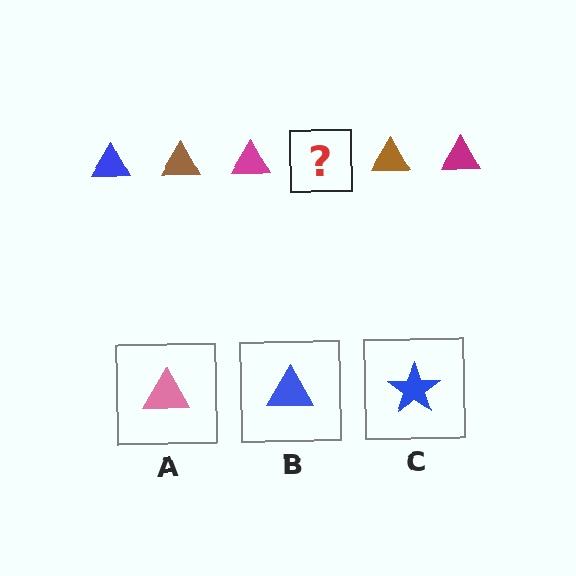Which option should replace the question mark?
Option B.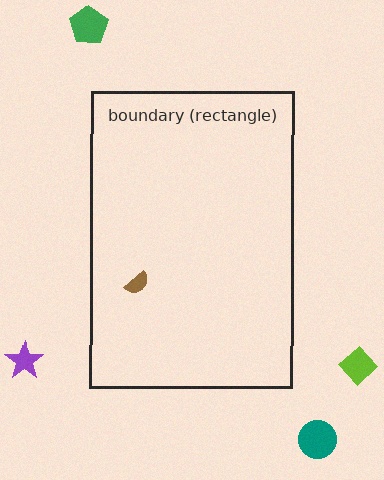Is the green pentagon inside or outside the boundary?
Outside.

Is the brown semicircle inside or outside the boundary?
Inside.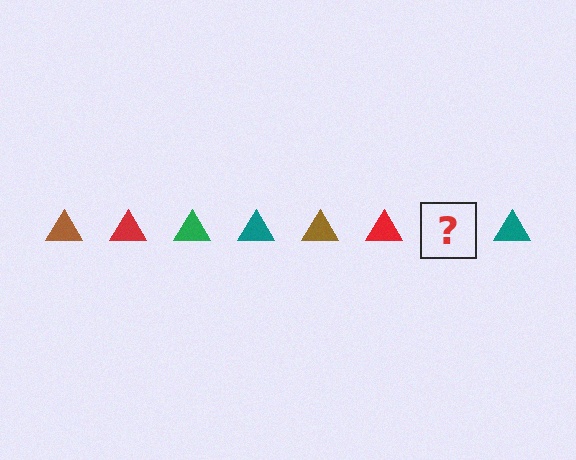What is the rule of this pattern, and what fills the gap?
The rule is that the pattern cycles through brown, red, green, teal triangles. The gap should be filled with a green triangle.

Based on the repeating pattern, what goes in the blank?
The blank should be a green triangle.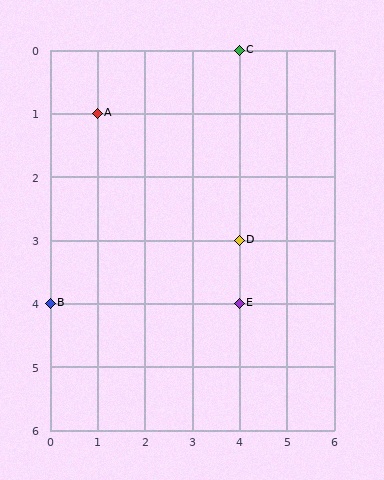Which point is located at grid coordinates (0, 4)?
Point B is at (0, 4).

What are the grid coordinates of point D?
Point D is at grid coordinates (4, 3).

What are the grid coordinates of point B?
Point B is at grid coordinates (0, 4).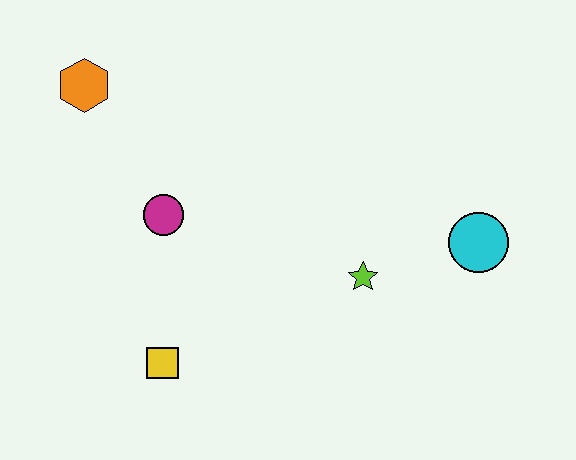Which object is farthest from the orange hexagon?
The cyan circle is farthest from the orange hexagon.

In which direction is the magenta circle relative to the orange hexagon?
The magenta circle is below the orange hexagon.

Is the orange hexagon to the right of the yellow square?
No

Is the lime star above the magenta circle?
No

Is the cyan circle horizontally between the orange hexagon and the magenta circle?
No